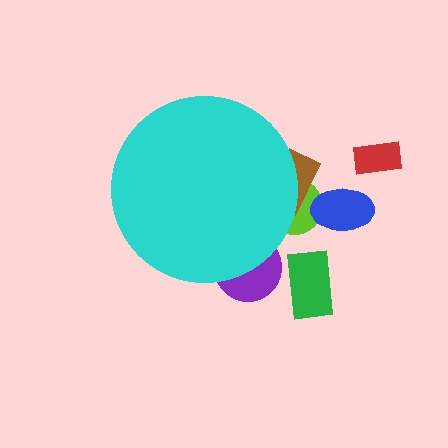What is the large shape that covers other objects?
A cyan circle.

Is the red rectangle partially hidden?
No, the red rectangle is fully visible.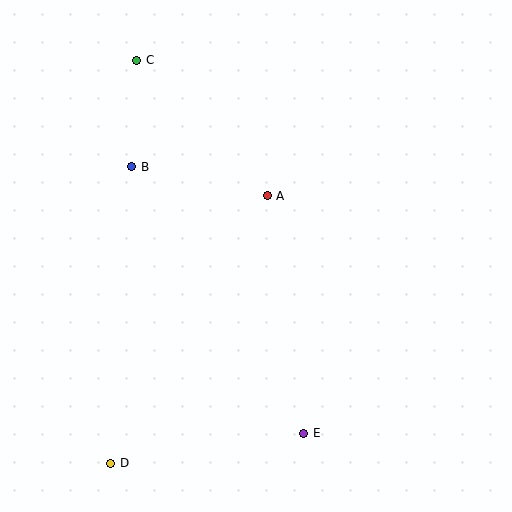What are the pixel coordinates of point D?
Point D is at (111, 463).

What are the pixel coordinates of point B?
Point B is at (132, 167).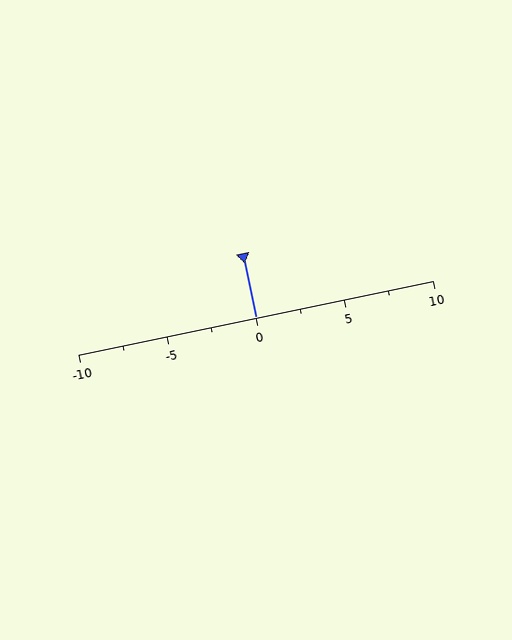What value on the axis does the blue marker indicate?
The marker indicates approximately 0.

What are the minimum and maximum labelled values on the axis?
The axis runs from -10 to 10.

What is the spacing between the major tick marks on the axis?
The major ticks are spaced 5 apart.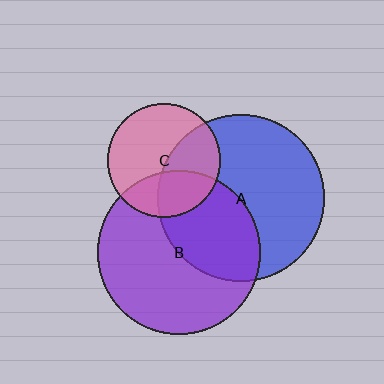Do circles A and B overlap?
Yes.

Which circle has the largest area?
Circle A (blue).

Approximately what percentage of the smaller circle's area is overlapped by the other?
Approximately 40%.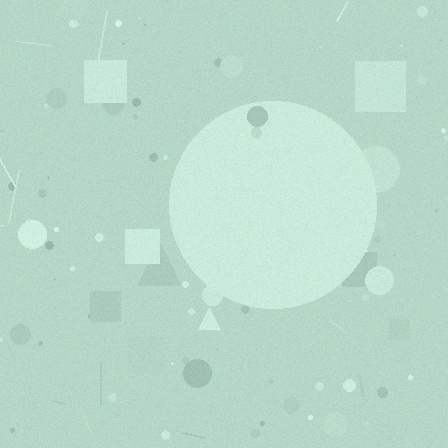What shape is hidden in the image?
A circle is hidden in the image.